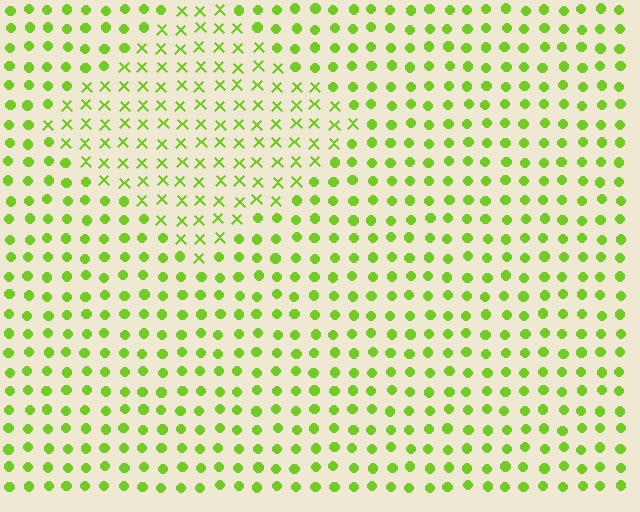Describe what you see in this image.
The image is filled with small lime elements arranged in a uniform grid. A diamond-shaped region contains X marks, while the surrounding area contains circles. The boundary is defined purely by the change in element shape.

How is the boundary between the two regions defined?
The boundary is defined by a change in element shape: X marks inside vs. circles outside. All elements share the same color and spacing.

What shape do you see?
I see a diamond.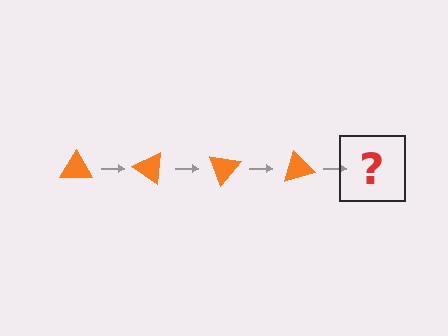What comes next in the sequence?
The next element should be an orange triangle rotated 140 degrees.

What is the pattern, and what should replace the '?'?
The pattern is that the triangle rotates 35 degrees each step. The '?' should be an orange triangle rotated 140 degrees.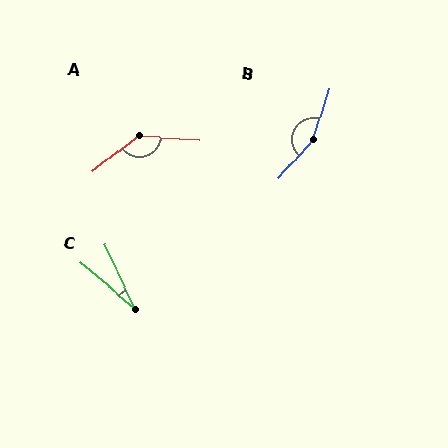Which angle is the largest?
B, at approximately 157 degrees.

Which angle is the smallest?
C, at approximately 25 degrees.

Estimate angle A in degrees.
Approximately 138 degrees.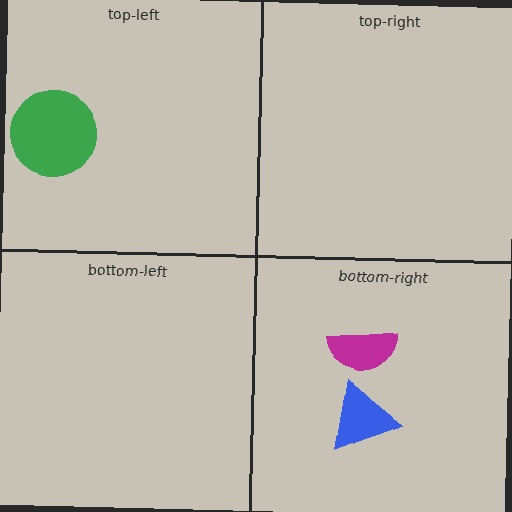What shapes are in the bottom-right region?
The magenta semicircle, the blue triangle.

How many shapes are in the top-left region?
1.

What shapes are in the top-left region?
The green circle.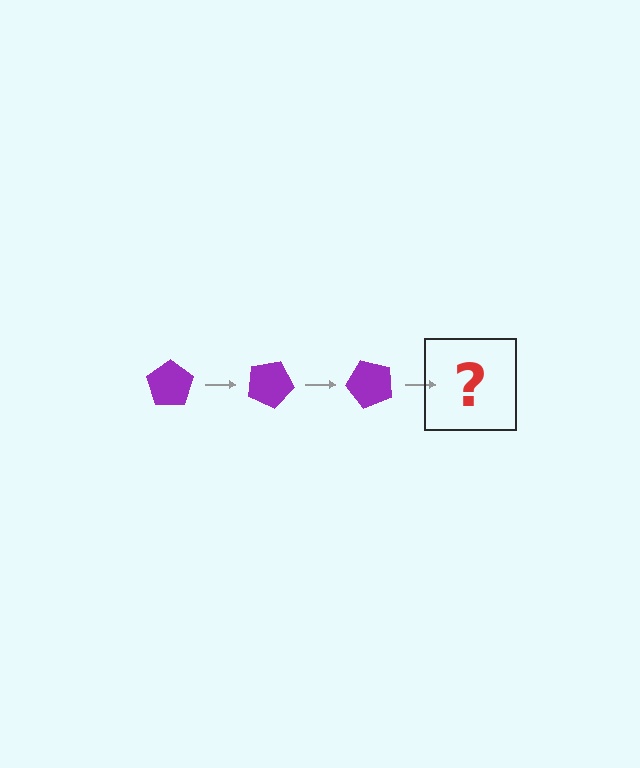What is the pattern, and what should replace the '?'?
The pattern is that the pentagon rotates 25 degrees each step. The '?' should be a purple pentagon rotated 75 degrees.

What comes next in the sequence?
The next element should be a purple pentagon rotated 75 degrees.